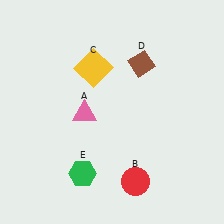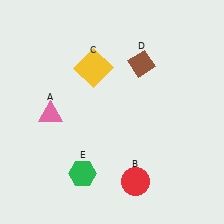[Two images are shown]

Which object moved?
The pink triangle (A) moved left.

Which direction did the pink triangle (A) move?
The pink triangle (A) moved left.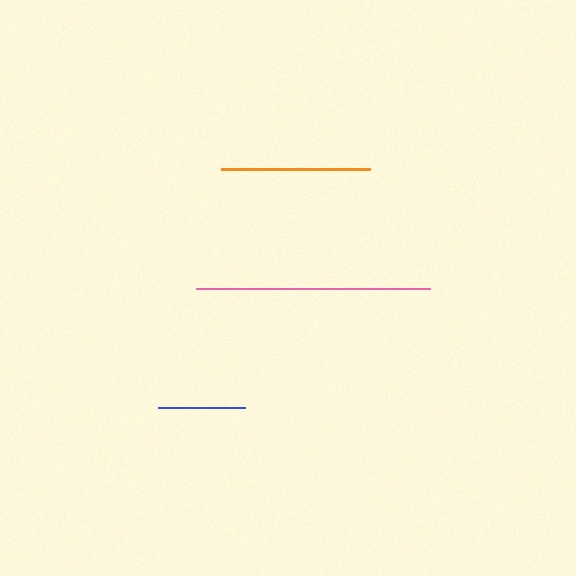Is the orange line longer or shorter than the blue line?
The orange line is longer than the blue line.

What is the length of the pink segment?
The pink segment is approximately 234 pixels long.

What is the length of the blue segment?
The blue segment is approximately 87 pixels long.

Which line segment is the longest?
The pink line is the longest at approximately 234 pixels.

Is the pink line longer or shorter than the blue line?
The pink line is longer than the blue line.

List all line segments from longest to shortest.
From longest to shortest: pink, orange, blue.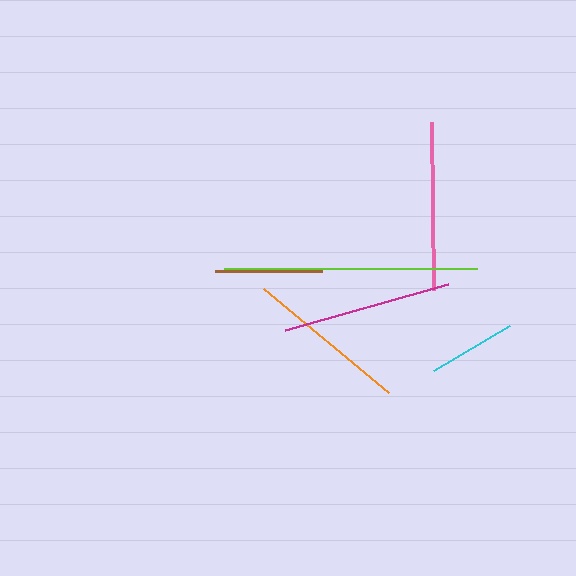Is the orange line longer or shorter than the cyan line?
The orange line is longer than the cyan line.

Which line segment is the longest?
The lime line is the longest at approximately 252 pixels.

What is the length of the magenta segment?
The magenta segment is approximately 169 pixels long.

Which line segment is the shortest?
The cyan line is the shortest at approximately 88 pixels.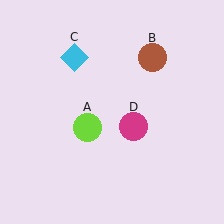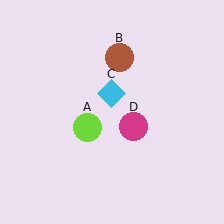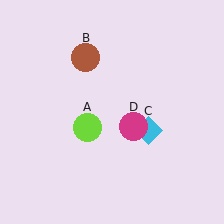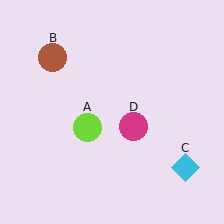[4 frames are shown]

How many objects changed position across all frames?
2 objects changed position: brown circle (object B), cyan diamond (object C).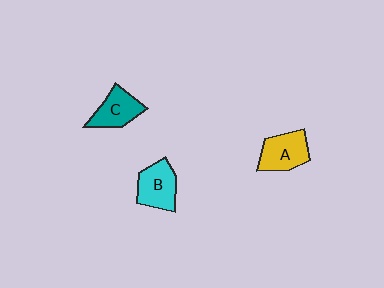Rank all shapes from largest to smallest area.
From largest to smallest: B (cyan), A (yellow), C (teal).